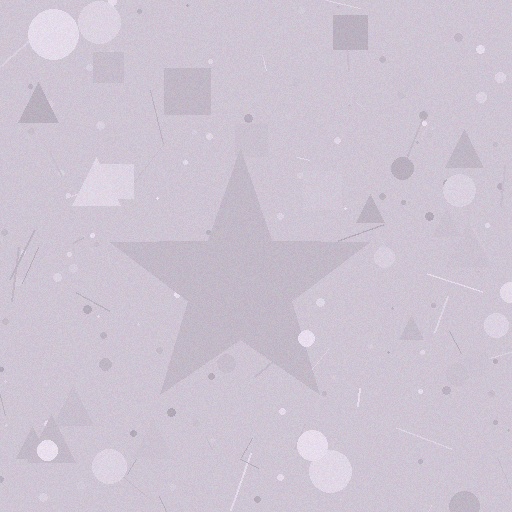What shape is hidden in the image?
A star is hidden in the image.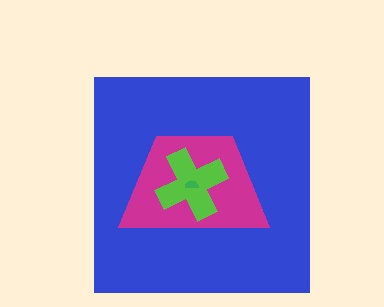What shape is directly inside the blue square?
The magenta trapezoid.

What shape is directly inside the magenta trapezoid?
The lime cross.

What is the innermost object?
The green semicircle.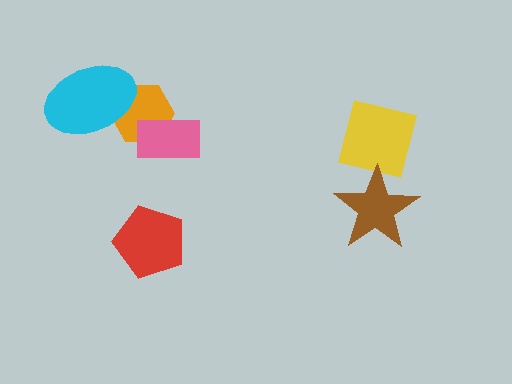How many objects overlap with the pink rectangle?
1 object overlaps with the pink rectangle.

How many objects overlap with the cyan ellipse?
1 object overlaps with the cyan ellipse.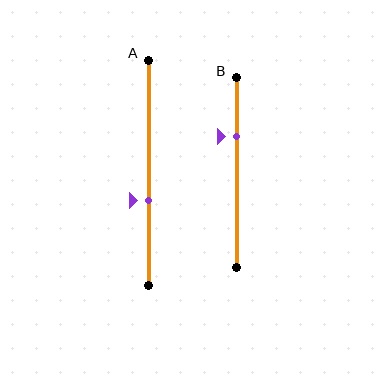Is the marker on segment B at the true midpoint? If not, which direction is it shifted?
No, the marker on segment B is shifted upward by about 19% of the segment length.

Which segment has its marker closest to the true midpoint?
Segment A has its marker closest to the true midpoint.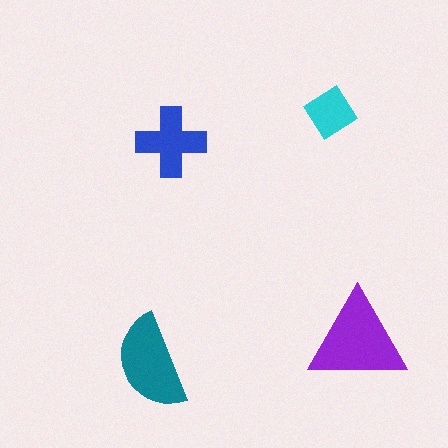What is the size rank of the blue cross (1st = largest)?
3rd.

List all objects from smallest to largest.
The cyan diamond, the blue cross, the teal semicircle, the purple triangle.